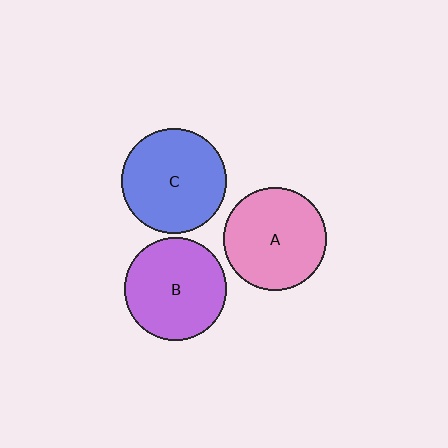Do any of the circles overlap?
No, none of the circles overlap.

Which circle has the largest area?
Circle C (blue).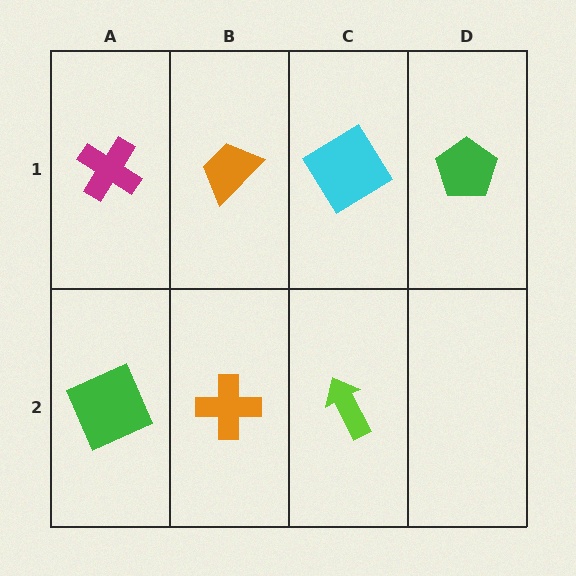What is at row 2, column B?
An orange cross.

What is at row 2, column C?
A lime arrow.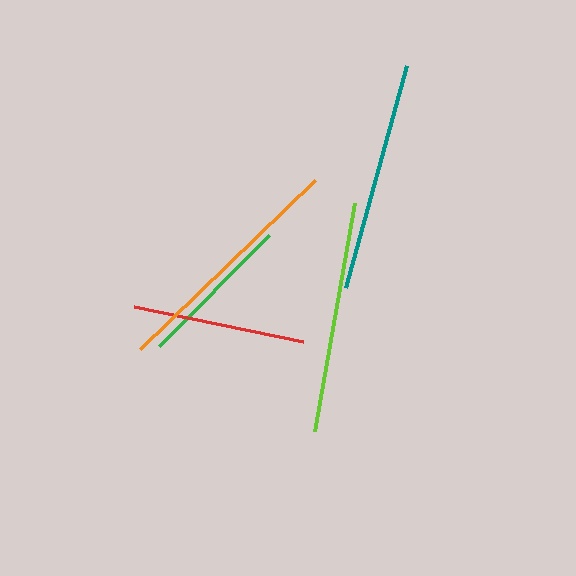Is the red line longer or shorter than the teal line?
The teal line is longer than the red line.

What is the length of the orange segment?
The orange segment is approximately 244 pixels long.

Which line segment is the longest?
The orange line is the longest at approximately 244 pixels.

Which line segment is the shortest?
The green line is the shortest at approximately 156 pixels.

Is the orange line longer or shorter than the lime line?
The orange line is longer than the lime line.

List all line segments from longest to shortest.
From longest to shortest: orange, lime, teal, red, green.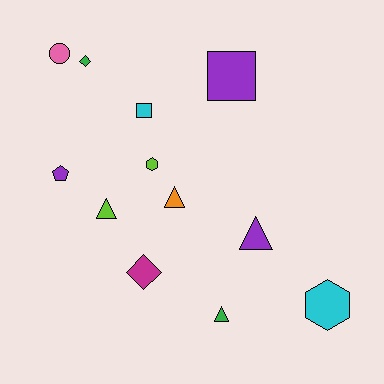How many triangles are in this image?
There are 4 triangles.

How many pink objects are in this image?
There is 1 pink object.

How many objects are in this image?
There are 12 objects.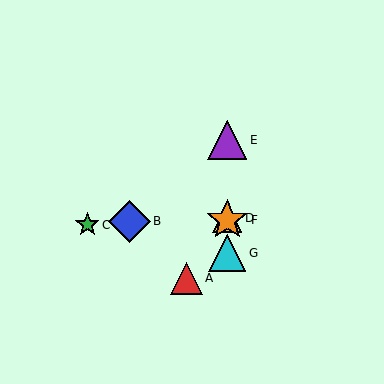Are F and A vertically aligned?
No, F is at x≈227 and A is at x≈186.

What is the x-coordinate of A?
Object A is at x≈186.